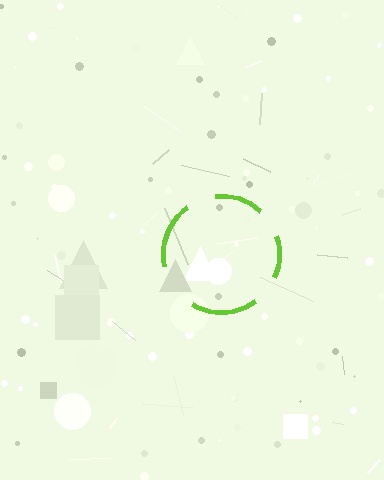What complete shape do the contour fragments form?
The contour fragments form a circle.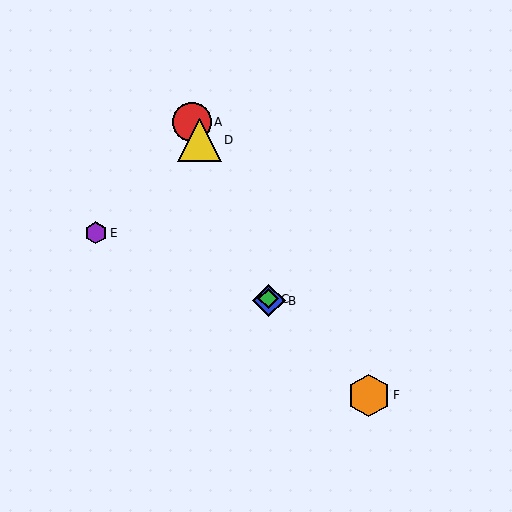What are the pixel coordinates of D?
Object D is at (199, 140).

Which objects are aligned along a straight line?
Objects A, B, C, D are aligned along a straight line.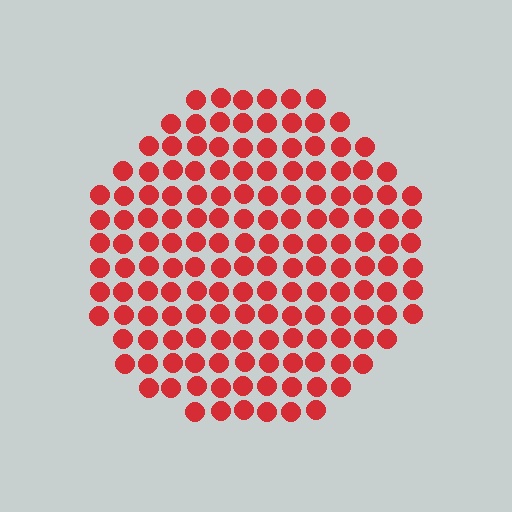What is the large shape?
The large shape is a circle.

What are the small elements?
The small elements are circles.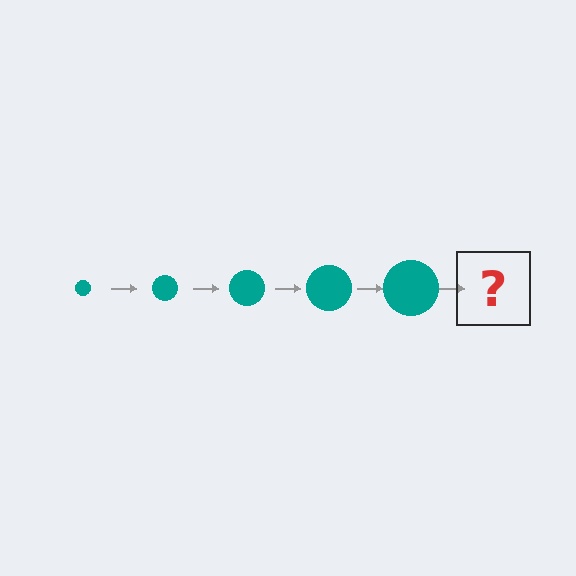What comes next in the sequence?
The next element should be a teal circle, larger than the previous one.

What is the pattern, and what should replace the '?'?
The pattern is that the circle gets progressively larger each step. The '?' should be a teal circle, larger than the previous one.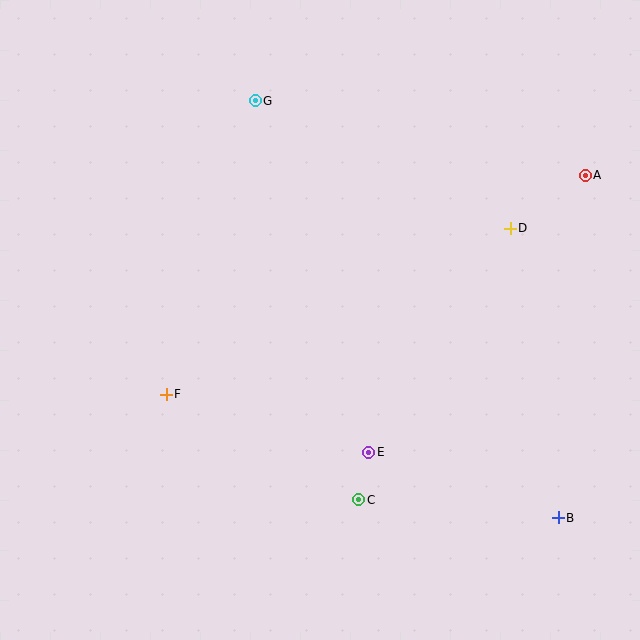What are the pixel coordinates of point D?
Point D is at (510, 228).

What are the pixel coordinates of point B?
Point B is at (558, 518).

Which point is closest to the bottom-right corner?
Point B is closest to the bottom-right corner.